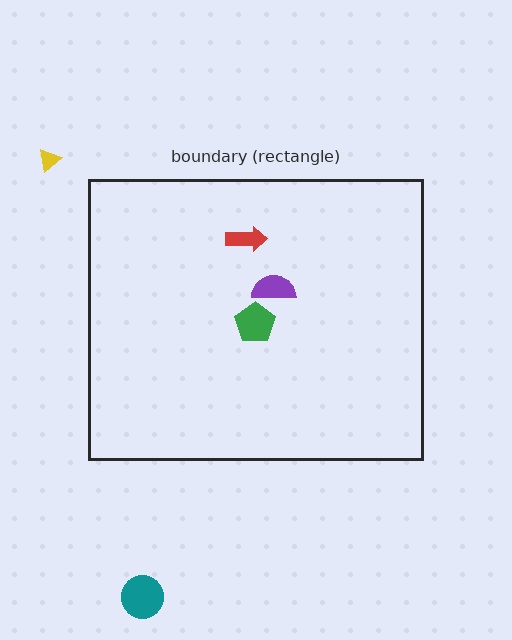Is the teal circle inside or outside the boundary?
Outside.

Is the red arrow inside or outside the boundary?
Inside.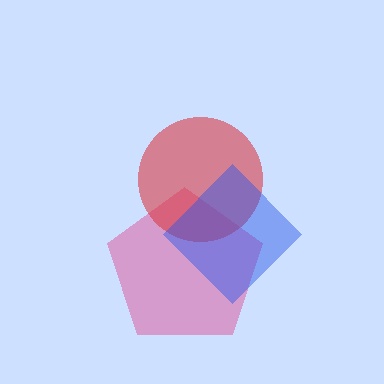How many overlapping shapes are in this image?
There are 3 overlapping shapes in the image.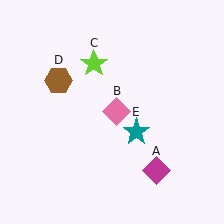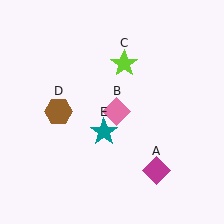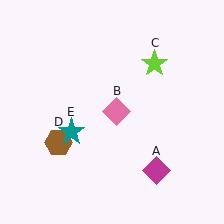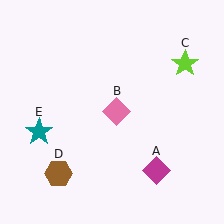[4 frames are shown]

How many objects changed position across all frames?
3 objects changed position: lime star (object C), brown hexagon (object D), teal star (object E).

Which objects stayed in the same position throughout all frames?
Magenta diamond (object A) and pink diamond (object B) remained stationary.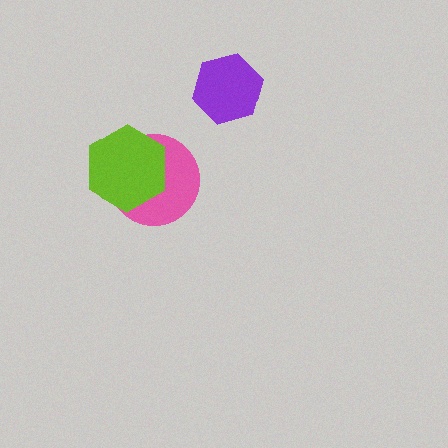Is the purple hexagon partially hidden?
No, no other shape covers it.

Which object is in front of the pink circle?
The lime hexagon is in front of the pink circle.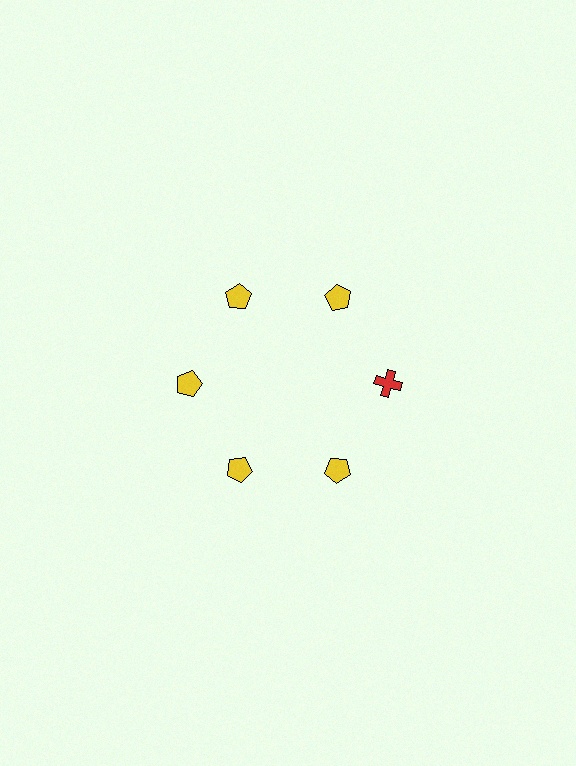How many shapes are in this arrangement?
There are 6 shapes arranged in a ring pattern.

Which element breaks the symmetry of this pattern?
The red cross at roughly the 3 o'clock position breaks the symmetry. All other shapes are yellow pentagons.